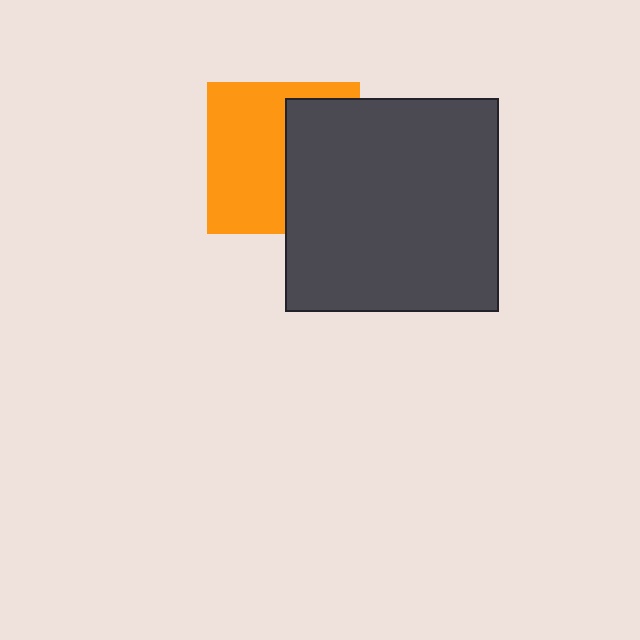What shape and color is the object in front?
The object in front is a dark gray square.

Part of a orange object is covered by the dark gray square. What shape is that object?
It is a square.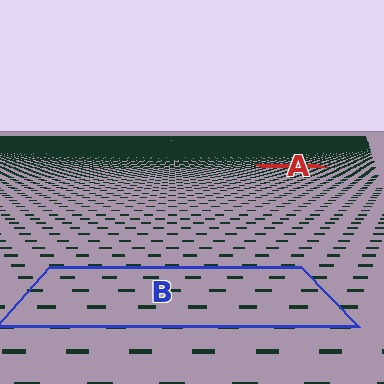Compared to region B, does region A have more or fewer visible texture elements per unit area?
Region A has more texture elements per unit area — they are packed more densely because it is farther away.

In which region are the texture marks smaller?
The texture marks are smaller in region A, because it is farther away.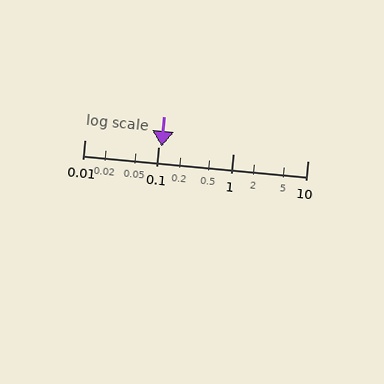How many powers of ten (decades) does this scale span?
The scale spans 3 decades, from 0.01 to 10.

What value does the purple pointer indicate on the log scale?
The pointer indicates approximately 0.11.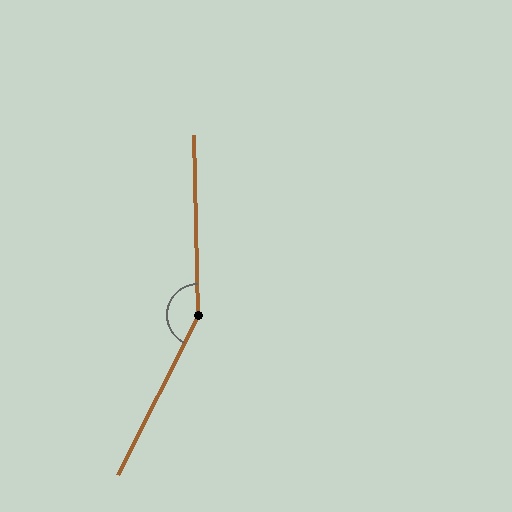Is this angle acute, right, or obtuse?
It is obtuse.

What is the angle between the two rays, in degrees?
Approximately 152 degrees.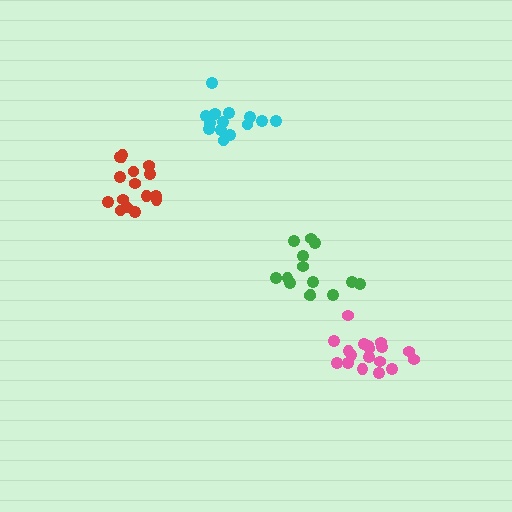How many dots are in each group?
Group 1: 15 dots, Group 2: 18 dots, Group 3: 16 dots, Group 4: 14 dots (63 total).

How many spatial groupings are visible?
There are 4 spatial groupings.